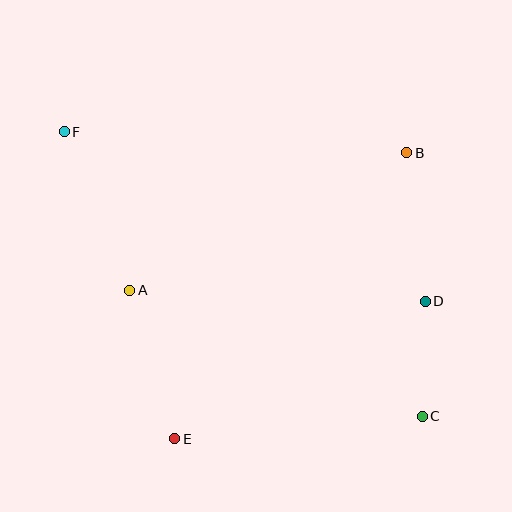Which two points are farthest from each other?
Points C and F are farthest from each other.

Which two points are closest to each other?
Points C and D are closest to each other.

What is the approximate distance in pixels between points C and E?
The distance between C and E is approximately 248 pixels.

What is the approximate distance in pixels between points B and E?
The distance between B and E is approximately 368 pixels.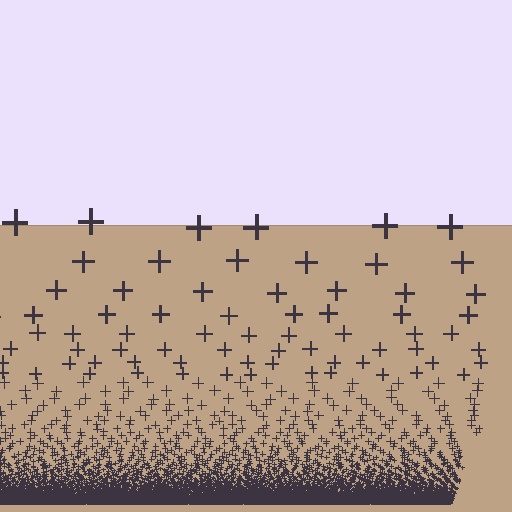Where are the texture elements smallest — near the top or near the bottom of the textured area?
Near the bottom.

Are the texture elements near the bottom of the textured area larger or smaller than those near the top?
Smaller. The gradient is inverted — elements near the bottom are smaller and denser.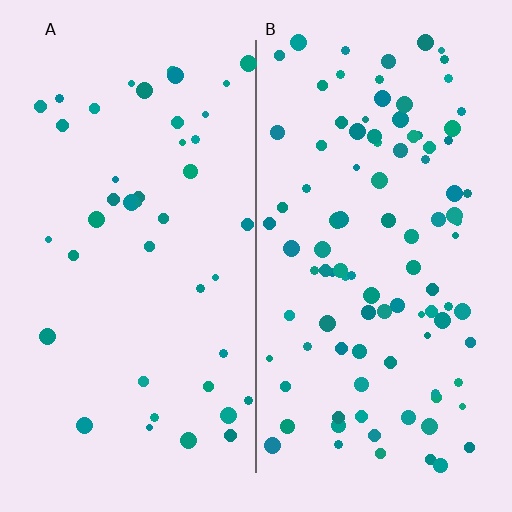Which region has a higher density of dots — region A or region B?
B (the right).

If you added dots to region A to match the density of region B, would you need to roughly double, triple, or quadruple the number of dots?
Approximately double.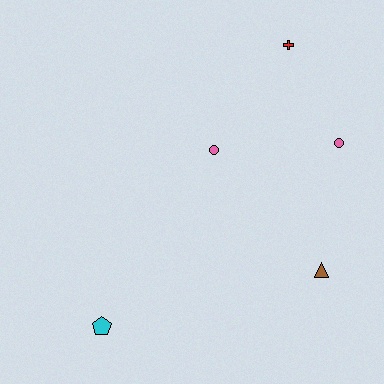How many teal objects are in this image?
There are no teal objects.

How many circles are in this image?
There are 2 circles.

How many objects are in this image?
There are 5 objects.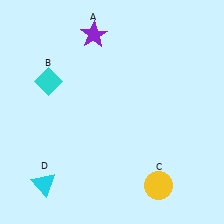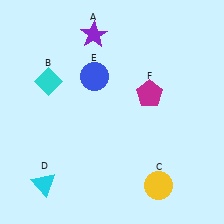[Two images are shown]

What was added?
A blue circle (E), a magenta pentagon (F) were added in Image 2.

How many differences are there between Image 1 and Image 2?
There are 2 differences between the two images.